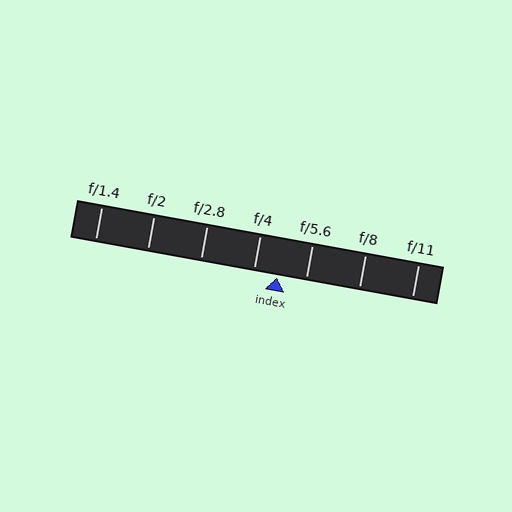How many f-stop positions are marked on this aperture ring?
There are 7 f-stop positions marked.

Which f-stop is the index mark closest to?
The index mark is closest to f/4.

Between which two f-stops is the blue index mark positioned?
The index mark is between f/4 and f/5.6.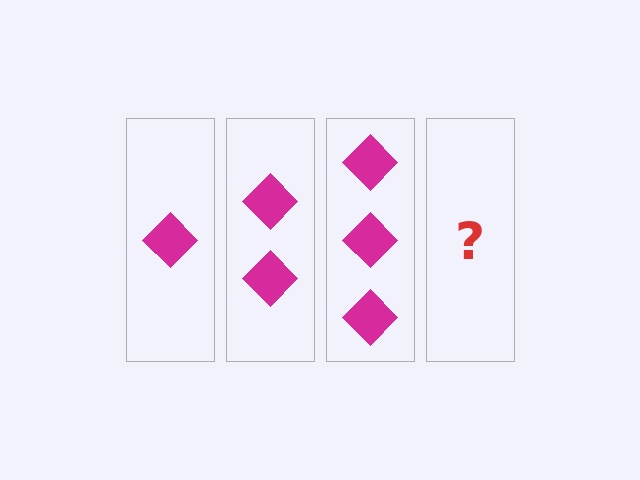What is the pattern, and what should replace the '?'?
The pattern is that each step adds one more diamond. The '?' should be 4 diamonds.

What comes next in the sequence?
The next element should be 4 diamonds.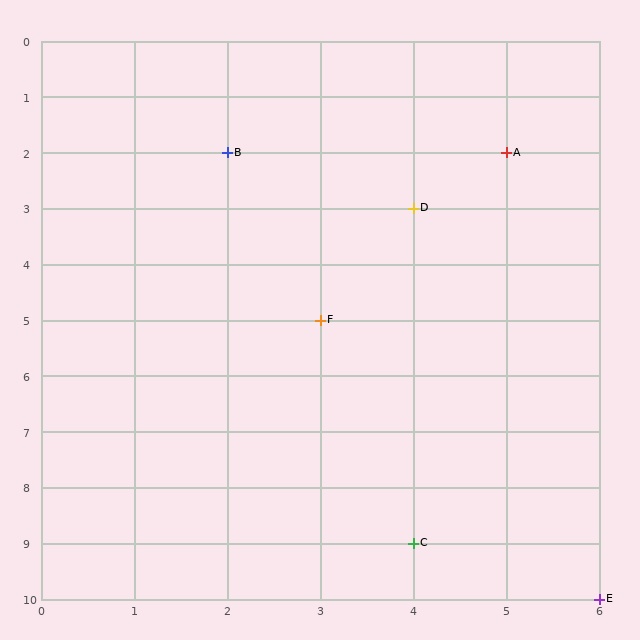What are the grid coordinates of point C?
Point C is at grid coordinates (4, 9).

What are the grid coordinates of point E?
Point E is at grid coordinates (6, 10).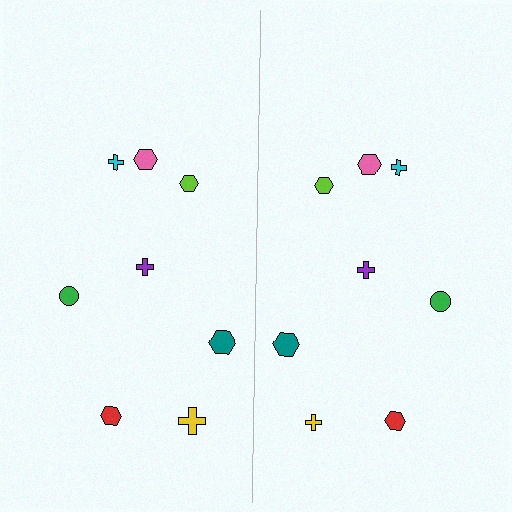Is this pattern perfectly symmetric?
No, the pattern is not perfectly symmetric. The yellow cross on the right side has a different size than its mirror counterpart.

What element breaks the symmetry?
The yellow cross on the right side has a different size than its mirror counterpart.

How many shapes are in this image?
There are 16 shapes in this image.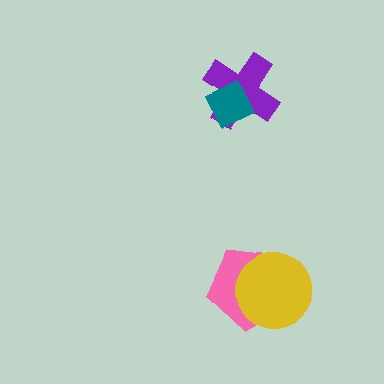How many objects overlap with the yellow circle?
1 object overlaps with the yellow circle.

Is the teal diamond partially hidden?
No, no other shape covers it.